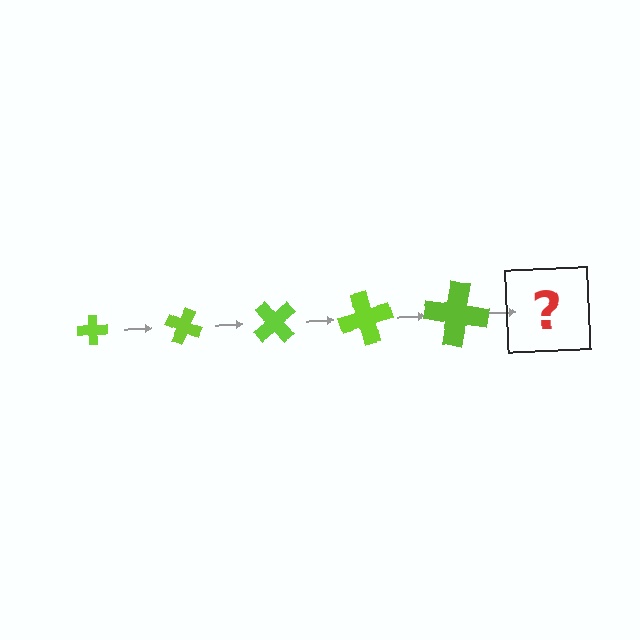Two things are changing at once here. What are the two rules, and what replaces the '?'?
The two rules are that the cross grows larger each step and it rotates 25 degrees each step. The '?' should be a cross, larger than the previous one and rotated 125 degrees from the start.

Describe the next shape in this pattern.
It should be a cross, larger than the previous one and rotated 125 degrees from the start.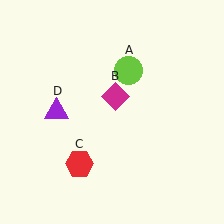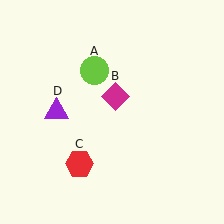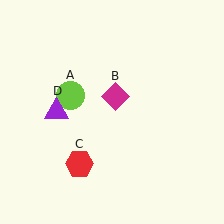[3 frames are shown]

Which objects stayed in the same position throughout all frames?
Magenta diamond (object B) and red hexagon (object C) and purple triangle (object D) remained stationary.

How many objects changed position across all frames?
1 object changed position: lime circle (object A).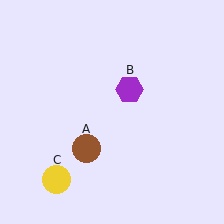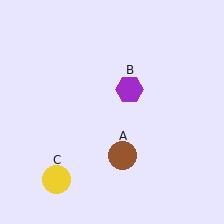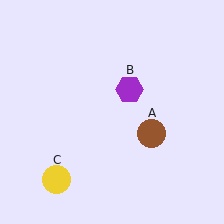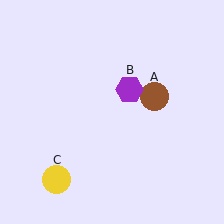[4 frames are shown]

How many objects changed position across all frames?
1 object changed position: brown circle (object A).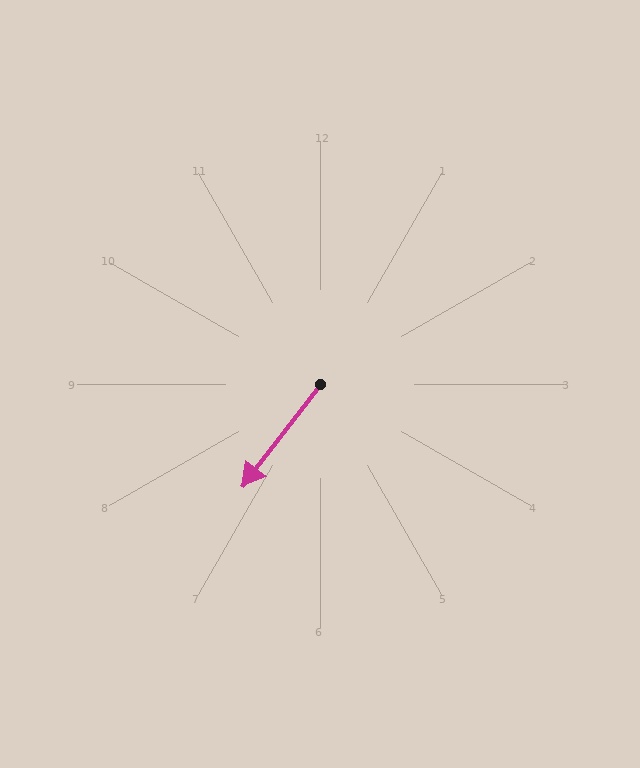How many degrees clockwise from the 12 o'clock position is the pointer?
Approximately 217 degrees.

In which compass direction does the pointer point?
Southwest.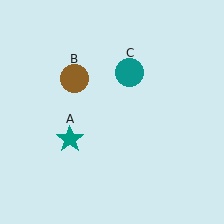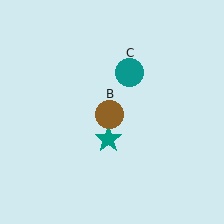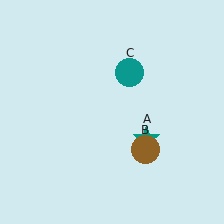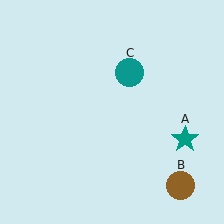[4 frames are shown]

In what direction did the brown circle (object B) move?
The brown circle (object B) moved down and to the right.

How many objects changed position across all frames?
2 objects changed position: teal star (object A), brown circle (object B).